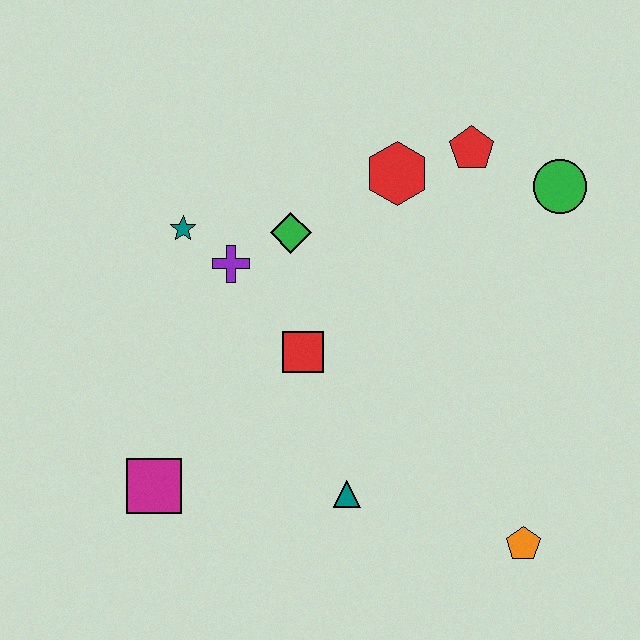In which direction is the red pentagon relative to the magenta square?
The red pentagon is above the magenta square.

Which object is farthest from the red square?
The green circle is farthest from the red square.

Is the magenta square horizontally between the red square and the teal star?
No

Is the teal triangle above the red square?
No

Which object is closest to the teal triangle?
The red square is closest to the teal triangle.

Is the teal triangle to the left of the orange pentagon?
Yes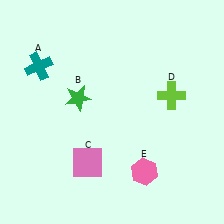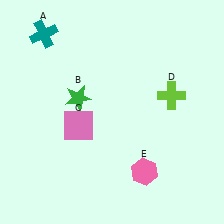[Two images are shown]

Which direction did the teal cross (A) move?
The teal cross (A) moved up.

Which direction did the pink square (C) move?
The pink square (C) moved up.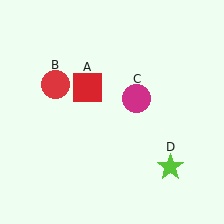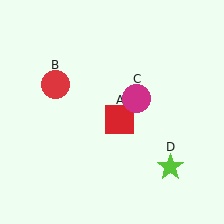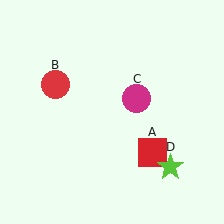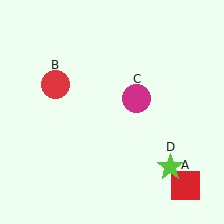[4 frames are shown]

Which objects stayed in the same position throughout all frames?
Red circle (object B) and magenta circle (object C) and lime star (object D) remained stationary.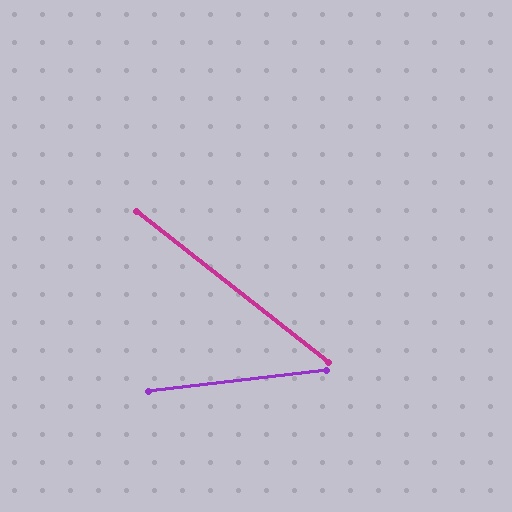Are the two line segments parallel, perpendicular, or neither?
Neither parallel nor perpendicular — they differ by about 45°.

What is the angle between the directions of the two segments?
Approximately 45 degrees.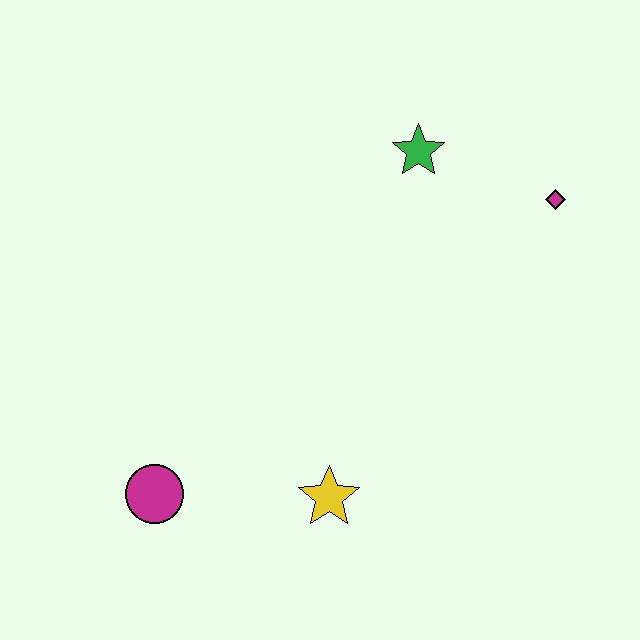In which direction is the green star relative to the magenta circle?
The green star is above the magenta circle.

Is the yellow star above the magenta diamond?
No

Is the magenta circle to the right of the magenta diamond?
No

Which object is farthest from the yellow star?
The magenta diamond is farthest from the yellow star.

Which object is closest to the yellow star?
The magenta circle is closest to the yellow star.